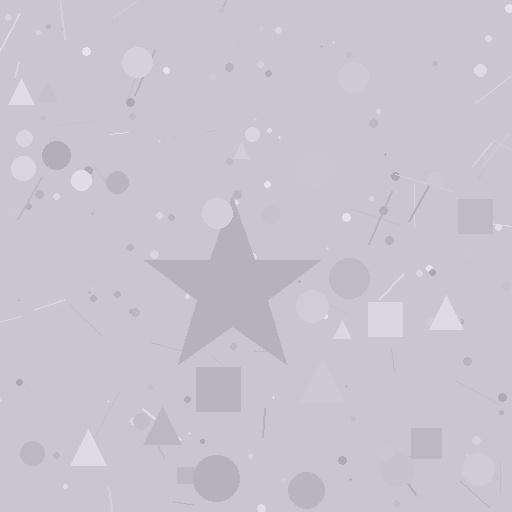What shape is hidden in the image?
A star is hidden in the image.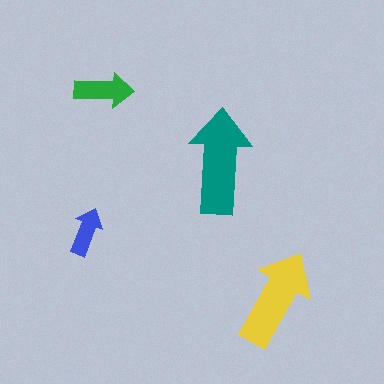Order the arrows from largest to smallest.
the teal one, the yellow one, the green one, the blue one.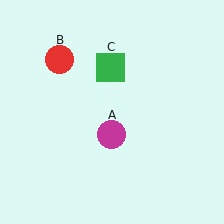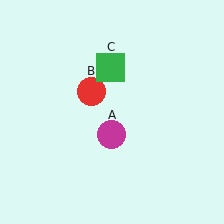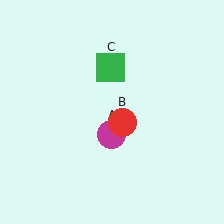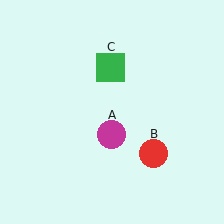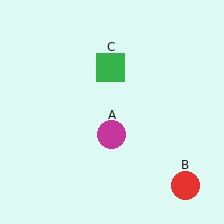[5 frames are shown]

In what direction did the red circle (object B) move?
The red circle (object B) moved down and to the right.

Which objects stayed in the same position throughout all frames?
Magenta circle (object A) and green square (object C) remained stationary.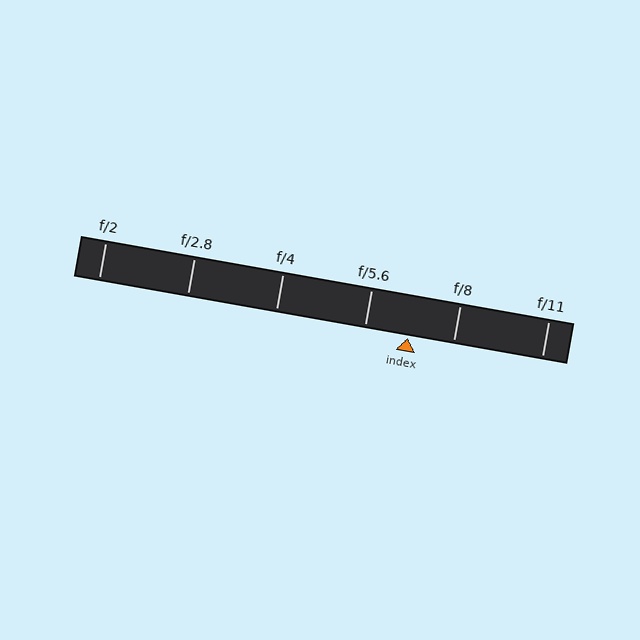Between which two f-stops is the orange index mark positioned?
The index mark is between f/5.6 and f/8.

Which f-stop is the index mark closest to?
The index mark is closest to f/5.6.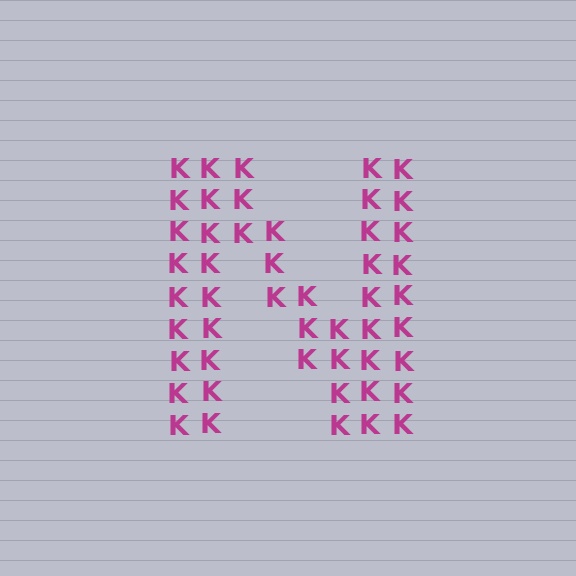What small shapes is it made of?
It is made of small letter K's.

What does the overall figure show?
The overall figure shows the letter N.